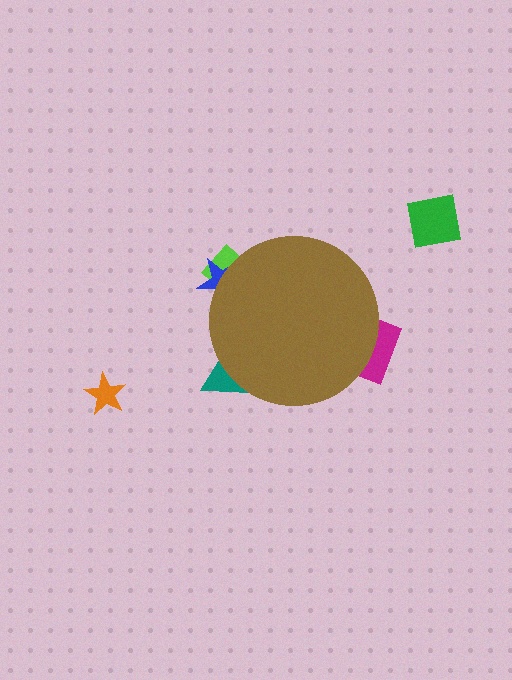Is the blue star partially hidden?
Yes, the blue star is partially hidden behind the brown circle.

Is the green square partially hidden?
No, the green square is fully visible.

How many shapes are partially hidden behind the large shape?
4 shapes are partially hidden.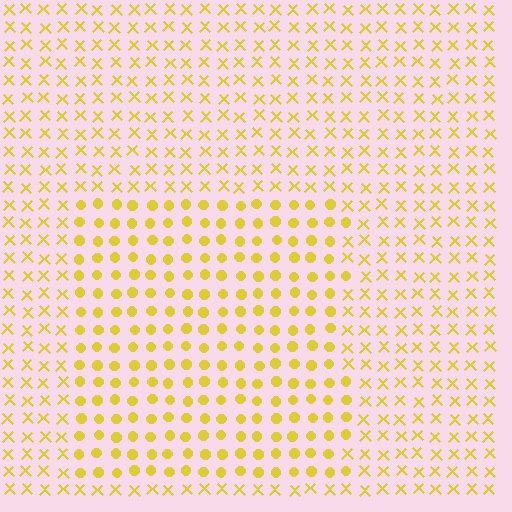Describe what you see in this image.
The image is filled with small yellow elements arranged in a uniform grid. A rectangle-shaped region contains circles, while the surrounding area contains X marks. The boundary is defined purely by the change in element shape.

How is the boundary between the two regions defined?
The boundary is defined by a change in element shape: circles inside vs. X marks outside. All elements share the same color and spacing.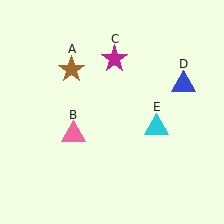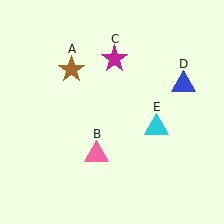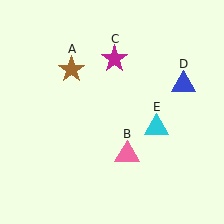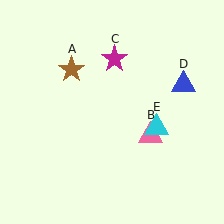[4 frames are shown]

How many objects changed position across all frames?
1 object changed position: pink triangle (object B).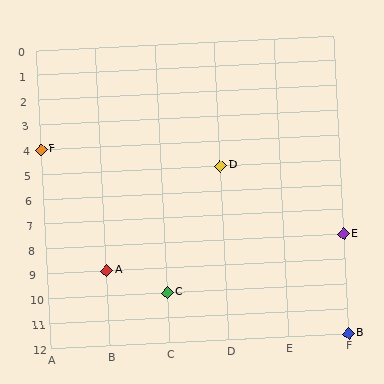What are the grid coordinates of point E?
Point E is at grid coordinates (F, 8).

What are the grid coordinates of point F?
Point F is at grid coordinates (A, 4).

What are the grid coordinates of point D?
Point D is at grid coordinates (D, 5).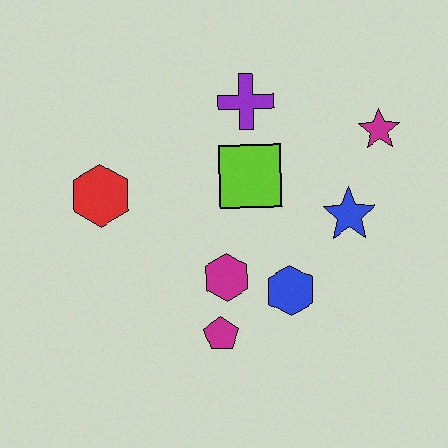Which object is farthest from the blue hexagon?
The red hexagon is farthest from the blue hexagon.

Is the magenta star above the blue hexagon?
Yes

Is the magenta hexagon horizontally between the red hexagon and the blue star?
Yes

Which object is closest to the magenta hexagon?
The magenta pentagon is closest to the magenta hexagon.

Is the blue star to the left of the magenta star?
Yes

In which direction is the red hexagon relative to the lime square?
The red hexagon is to the left of the lime square.